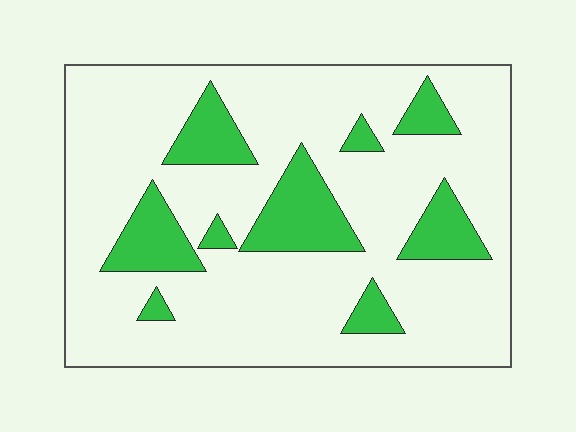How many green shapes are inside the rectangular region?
9.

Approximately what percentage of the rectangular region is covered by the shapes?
Approximately 20%.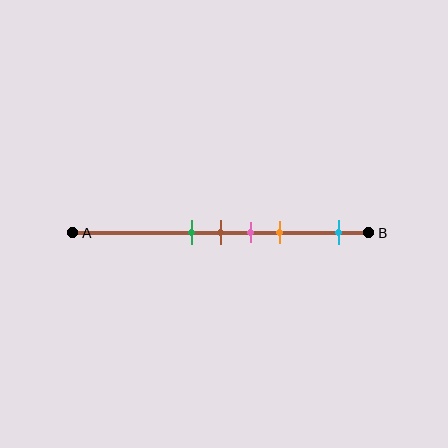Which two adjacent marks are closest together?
The green and brown marks are the closest adjacent pair.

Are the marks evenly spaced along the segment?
No, the marks are not evenly spaced.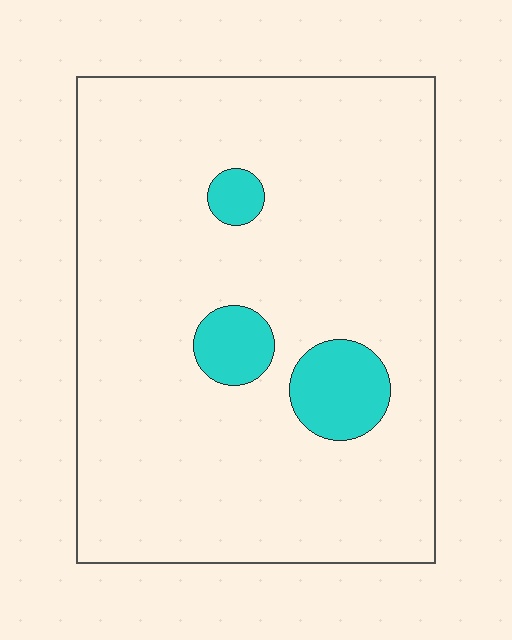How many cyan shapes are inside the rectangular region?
3.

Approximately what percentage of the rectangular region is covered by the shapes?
Approximately 10%.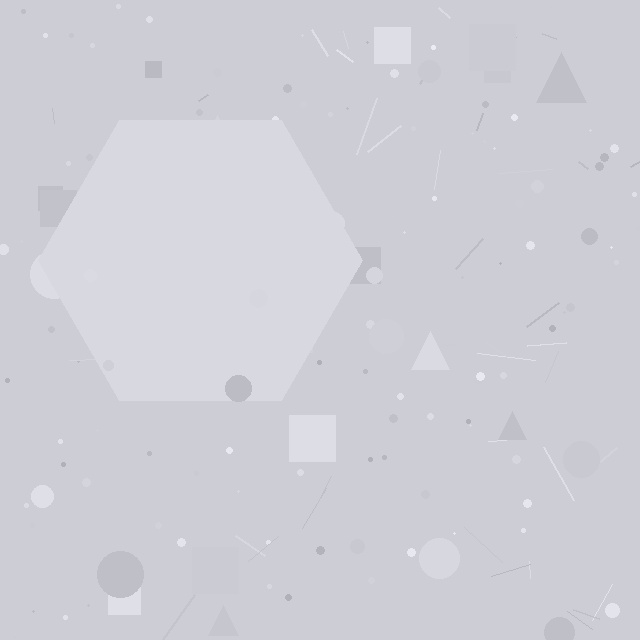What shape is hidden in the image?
A hexagon is hidden in the image.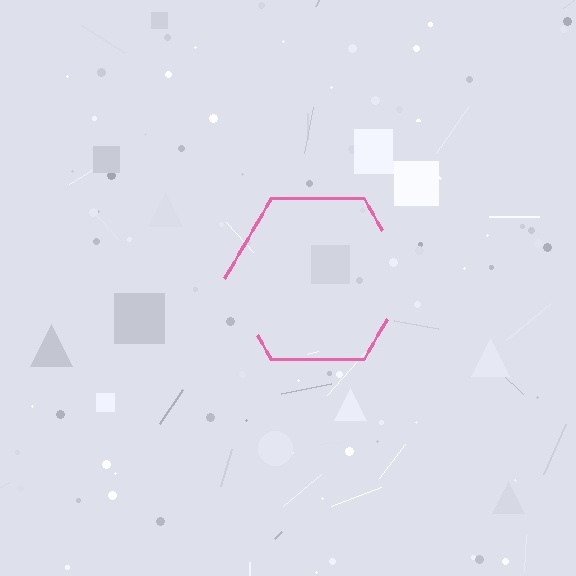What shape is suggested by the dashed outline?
The dashed outline suggests a hexagon.